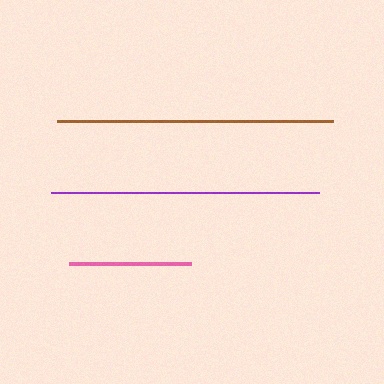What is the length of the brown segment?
The brown segment is approximately 276 pixels long.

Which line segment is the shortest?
The pink line is the shortest at approximately 121 pixels.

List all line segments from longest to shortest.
From longest to shortest: brown, purple, pink.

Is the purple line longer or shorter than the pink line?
The purple line is longer than the pink line.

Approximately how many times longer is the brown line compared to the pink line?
The brown line is approximately 2.3 times the length of the pink line.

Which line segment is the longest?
The brown line is the longest at approximately 276 pixels.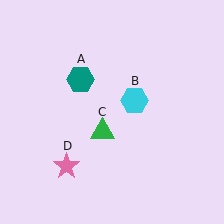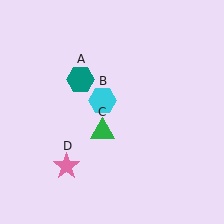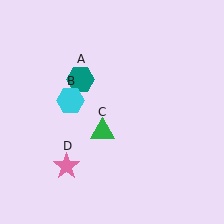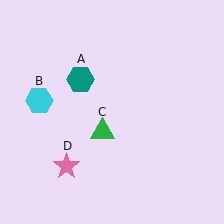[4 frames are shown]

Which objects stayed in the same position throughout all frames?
Teal hexagon (object A) and green triangle (object C) and pink star (object D) remained stationary.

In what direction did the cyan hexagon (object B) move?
The cyan hexagon (object B) moved left.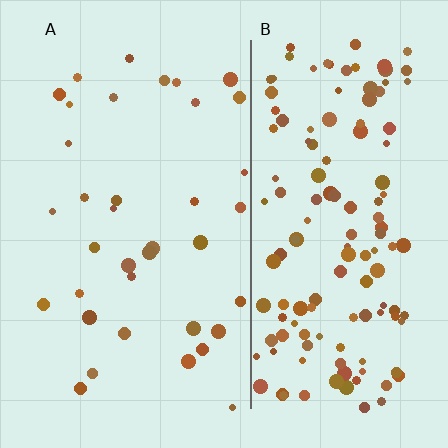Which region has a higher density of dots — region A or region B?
B (the right).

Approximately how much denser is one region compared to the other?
Approximately 3.8× — region B over region A.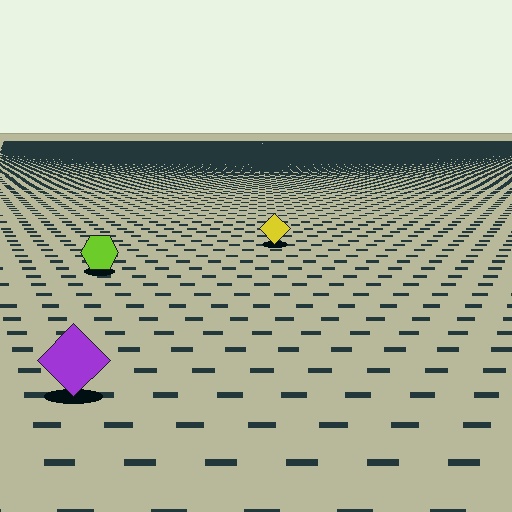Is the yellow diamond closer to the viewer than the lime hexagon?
No. The lime hexagon is closer — you can tell from the texture gradient: the ground texture is coarser near it.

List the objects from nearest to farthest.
From nearest to farthest: the purple diamond, the lime hexagon, the yellow diamond.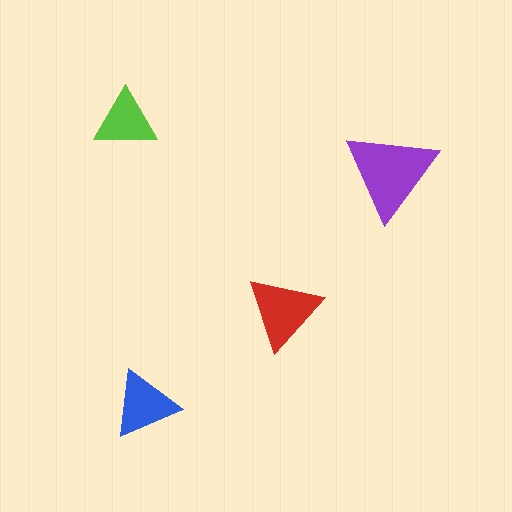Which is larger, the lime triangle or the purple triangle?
The purple one.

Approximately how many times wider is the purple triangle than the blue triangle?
About 1.5 times wider.